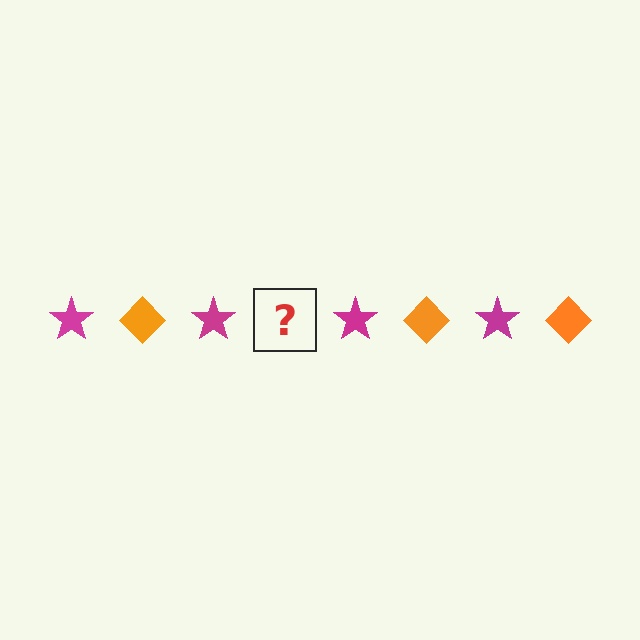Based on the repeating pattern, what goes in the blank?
The blank should be an orange diamond.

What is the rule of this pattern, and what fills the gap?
The rule is that the pattern alternates between magenta star and orange diamond. The gap should be filled with an orange diamond.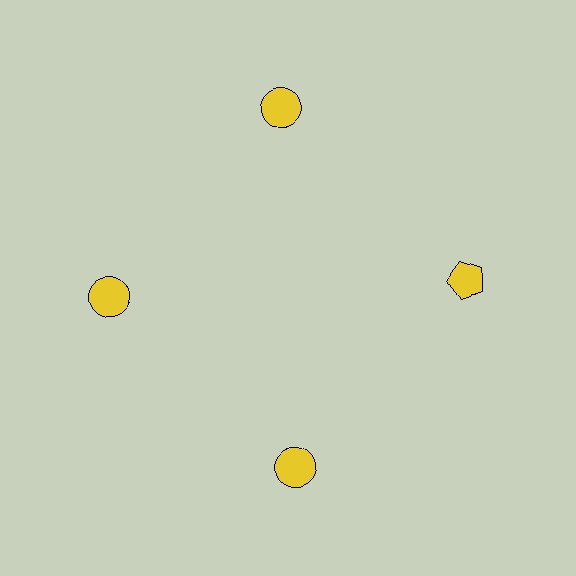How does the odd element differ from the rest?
It has a different shape: pentagon instead of circle.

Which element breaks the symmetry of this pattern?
The yellow pentagon at roughly the 3 o'clock position breaks the symmetry. All other shapes are yellow circles.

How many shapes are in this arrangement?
There are 4 shapes arranged in a ring pattern.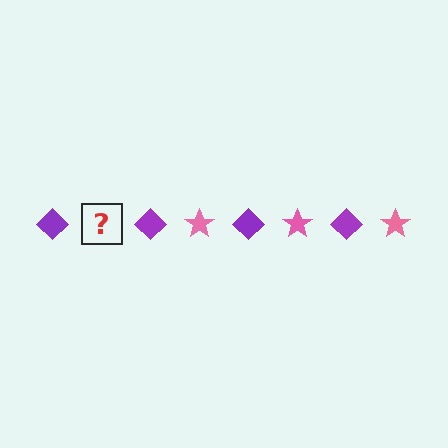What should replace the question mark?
The question mark should be replaced with a pink star.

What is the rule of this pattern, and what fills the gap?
The rule is that the pattern alternates between purple diamond and pink star. The gap should be filled with a pink star.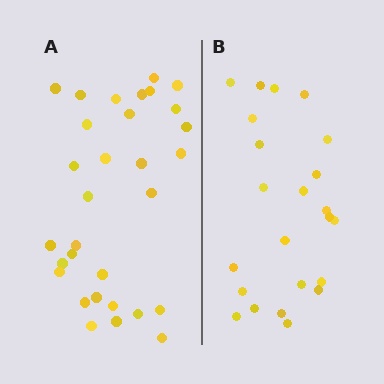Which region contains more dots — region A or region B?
Region A (the left region) has more dots.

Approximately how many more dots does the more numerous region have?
Region A has roughly 8 or so more dots than region B.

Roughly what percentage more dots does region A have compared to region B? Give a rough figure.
About 35% more.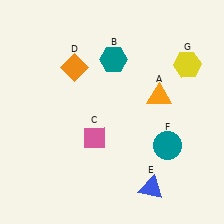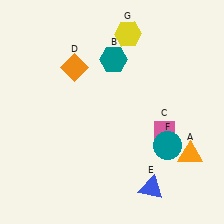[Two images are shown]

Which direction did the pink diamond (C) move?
The pink diamond (C) moved right.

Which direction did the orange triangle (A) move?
The orange triangle (A) moved down.